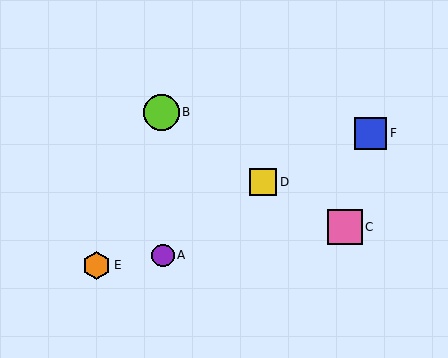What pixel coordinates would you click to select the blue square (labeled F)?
Click at (370, 133) to select the blue square F.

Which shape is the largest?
The lime circle (labeled B) is the largest.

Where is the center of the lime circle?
The center of the lime circle is at (161, 112).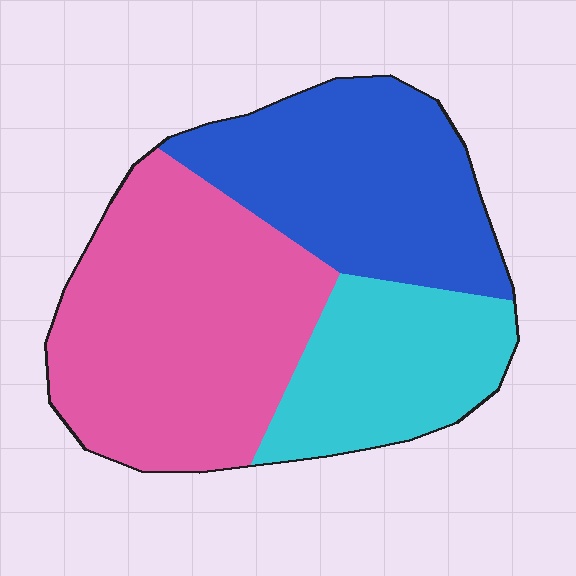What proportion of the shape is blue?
Blue takes up between a quarter and a half of the shape.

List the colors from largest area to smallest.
From largest to smallest: pink, blue, cyan.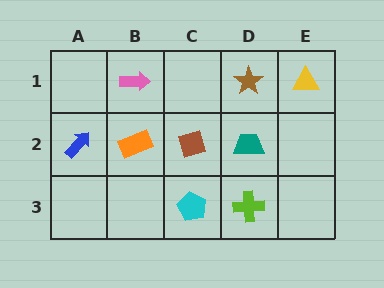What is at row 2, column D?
A teal trapezoid.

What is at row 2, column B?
An orange rectangle.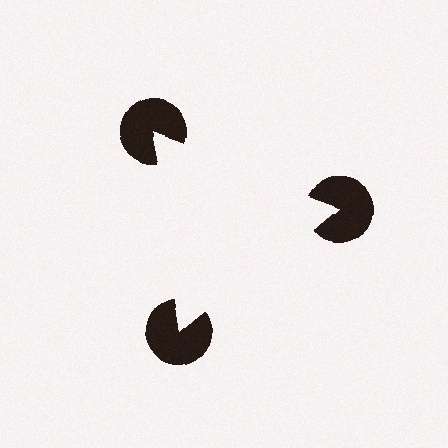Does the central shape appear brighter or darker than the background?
It typically appears slightly brighter than the background, even though no actual brightness change is drawn.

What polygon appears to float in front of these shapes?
An illusory triangle — its edges are inferred from the aligned wedge cuts in the pac-man discs, not physically drawn.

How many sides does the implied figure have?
3 sides.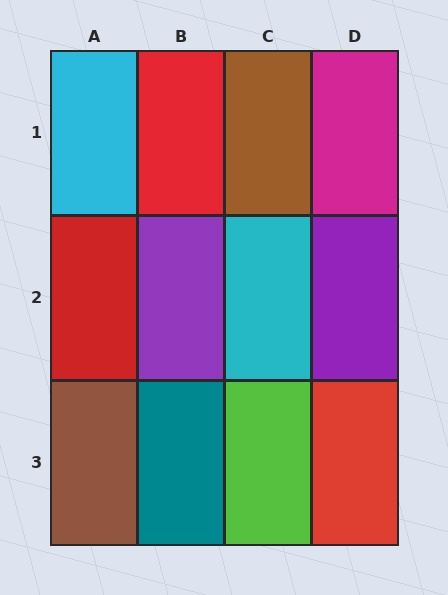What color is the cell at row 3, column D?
Red.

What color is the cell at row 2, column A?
Red.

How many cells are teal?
1 cell is teal.